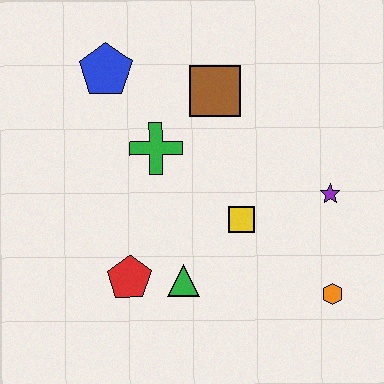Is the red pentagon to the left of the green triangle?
Yes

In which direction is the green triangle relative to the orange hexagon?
The green triangle is to the left of the orange hexagon.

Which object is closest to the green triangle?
The red pentagon is closest to the green triangle.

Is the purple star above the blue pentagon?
No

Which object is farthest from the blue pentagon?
The orange hexagon is farthest from the blue pentagon.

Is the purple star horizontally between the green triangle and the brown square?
No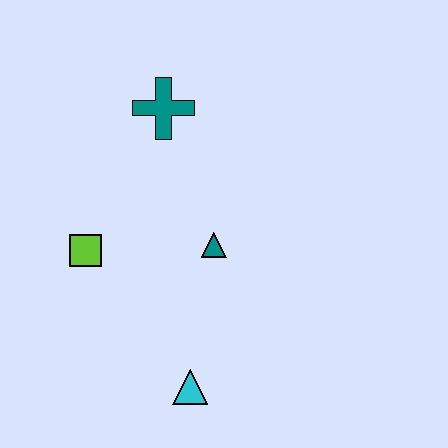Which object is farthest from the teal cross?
The cyan triangle is farthest from the teal cross.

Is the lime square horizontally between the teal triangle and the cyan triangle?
No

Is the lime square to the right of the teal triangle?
No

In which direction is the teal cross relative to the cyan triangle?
The teal cross is above the cyan triangle.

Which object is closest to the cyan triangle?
The teal triangle is closest to the cyan triangle.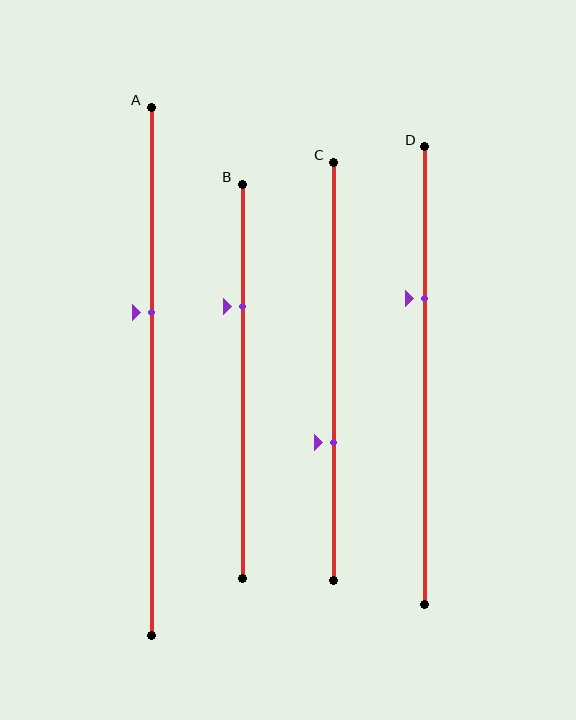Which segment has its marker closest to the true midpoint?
Segment A has its marker closest to the true midpoint.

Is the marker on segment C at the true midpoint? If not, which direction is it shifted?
No, the marker on segment C is shifted downward by about 17% of the segment length.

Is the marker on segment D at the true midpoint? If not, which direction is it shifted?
No, the marker on segment D is shifted upward by about 17% of the segment length.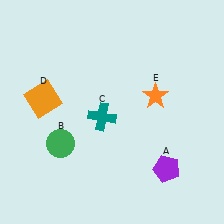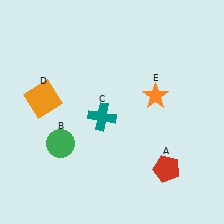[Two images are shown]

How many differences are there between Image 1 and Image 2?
There is 1 difference between the two images.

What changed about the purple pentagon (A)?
In Image 1, A is purple. In Image 2, it changed to red.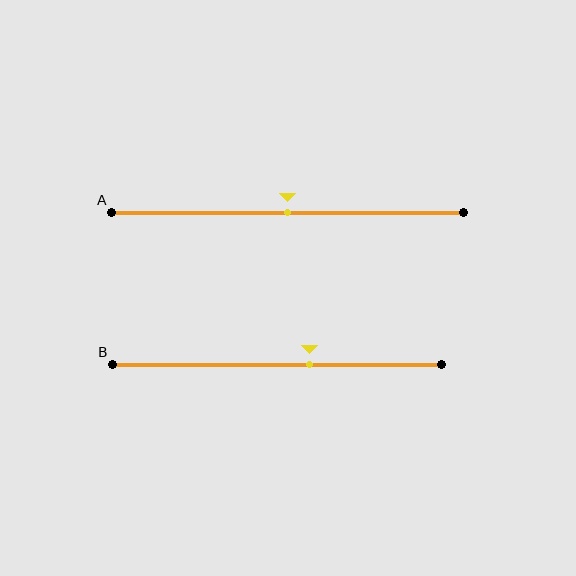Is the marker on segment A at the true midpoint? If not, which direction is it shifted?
Yes, the marker on segment A is at the true midpoint.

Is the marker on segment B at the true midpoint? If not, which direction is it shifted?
No, the marker on segment B is shifted to the right by about 10% of the segment length.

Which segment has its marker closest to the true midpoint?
Segment A has its marker closest to the true midpoint.